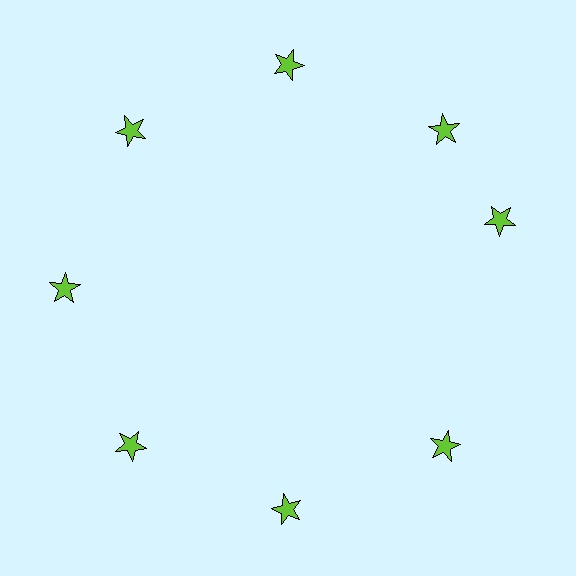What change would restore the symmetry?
The symmetry would be restored by rotating it back into even spacing with its neighbors so that all 8 stars sit at equal angles and equal distance from the center.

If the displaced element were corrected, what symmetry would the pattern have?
It would have 8-fold rotational symmetry — the pattern would map onto itself every 45 degrees.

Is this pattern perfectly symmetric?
No. The 8 lime stars are arranged in a ring, but one element near the 3 o'clock position is rotated out of alignment along the ring, breaking the 8-fold rotational symmetry.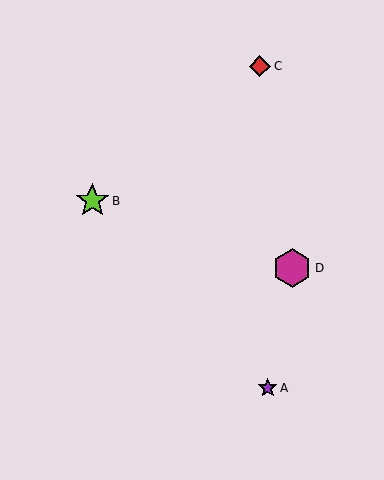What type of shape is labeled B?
Shape B is a lime star.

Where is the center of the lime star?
The center of the lime star is at (92, 201).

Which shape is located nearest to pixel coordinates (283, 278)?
The magenta hexagon (labeled D) at (292, 268) is nearest to that location.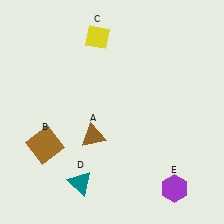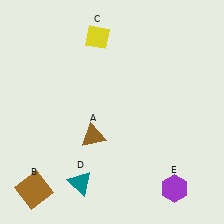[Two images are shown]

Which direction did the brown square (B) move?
The brown square (B) moved down.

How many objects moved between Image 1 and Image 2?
1 object moved between the two images.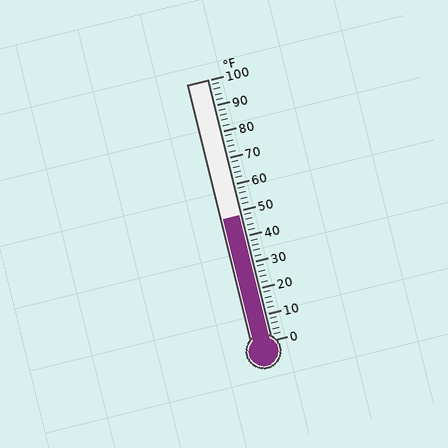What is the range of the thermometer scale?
The thermometer scale ranges from 0°F to 100°F.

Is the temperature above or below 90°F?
The temperature is below 90°F.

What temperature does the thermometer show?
The thermometer shows approximately 48°F.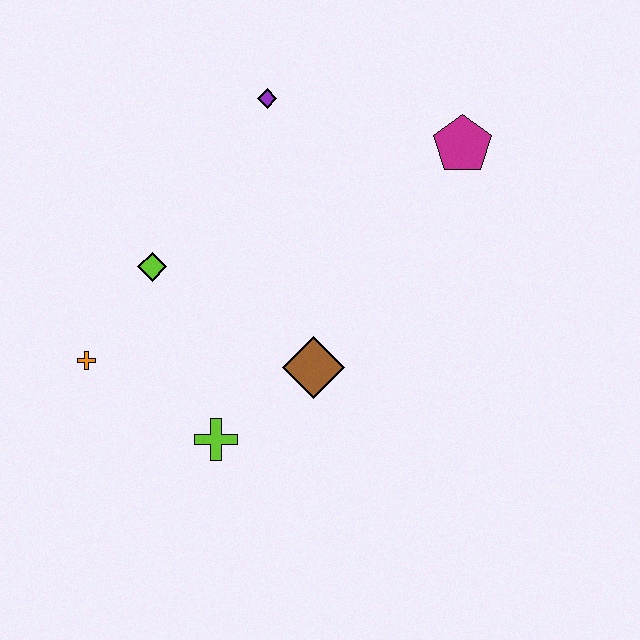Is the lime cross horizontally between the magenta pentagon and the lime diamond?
Yes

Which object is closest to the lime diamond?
The orange cross is closest to the lime diamond.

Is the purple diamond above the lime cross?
Yes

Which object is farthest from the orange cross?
The magenta pentagon is farthest from the orange cross.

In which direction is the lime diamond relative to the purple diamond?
The lime diamond is below the purple diamond.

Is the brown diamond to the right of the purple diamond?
Yes